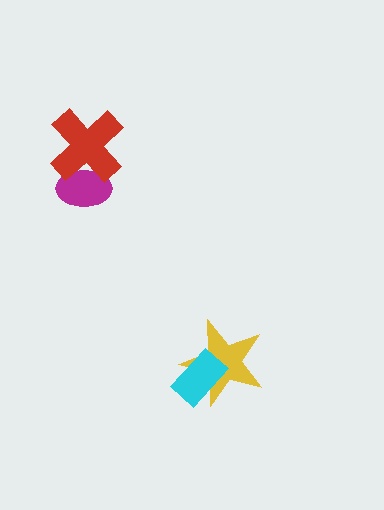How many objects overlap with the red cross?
1 object overlaps with the red cross.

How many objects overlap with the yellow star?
1 object overlaps with the yellow star.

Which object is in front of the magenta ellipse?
The red cross is in front of the magenta ellipse.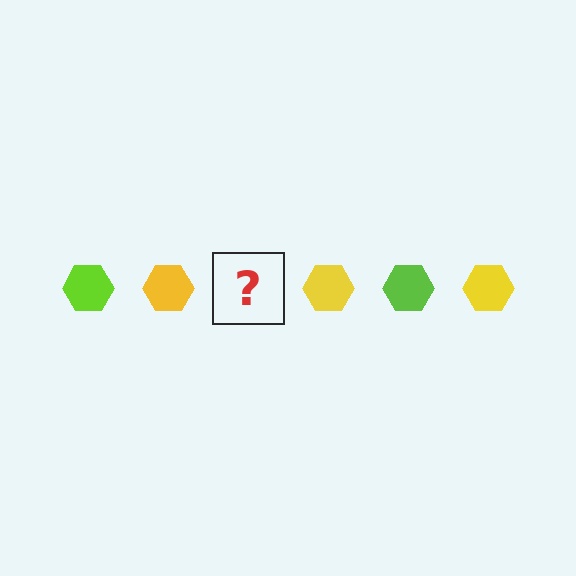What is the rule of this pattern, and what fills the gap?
The rule is that the pattern cycles through lime, yellow hexagons. The gap should be filled with a lime hexagon.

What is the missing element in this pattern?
The missing element is a lime hexagon.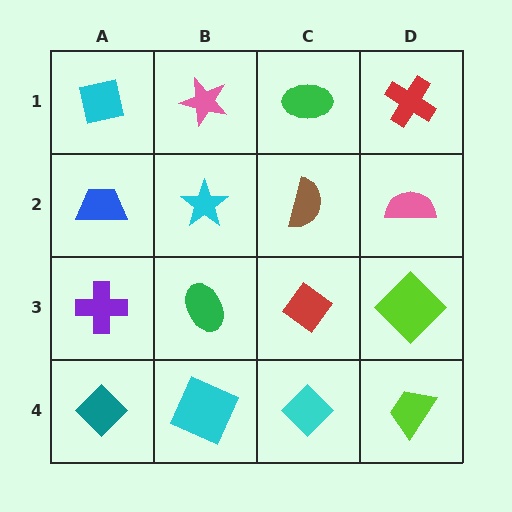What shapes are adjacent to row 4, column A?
A purple cross (row 3, column A), a cyan square (row 4, column B).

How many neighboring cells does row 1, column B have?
3.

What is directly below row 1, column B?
A cyan star.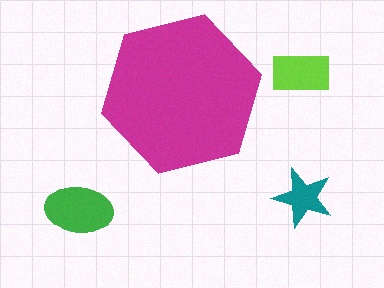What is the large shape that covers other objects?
A magenta hexagon.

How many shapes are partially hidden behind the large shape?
0 shapes are partially hidden.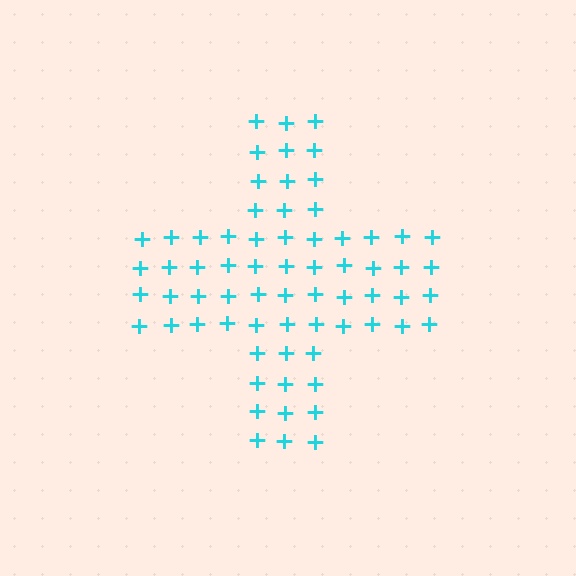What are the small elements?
The small elements are plus signs.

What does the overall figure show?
The overall figure shows a cross.